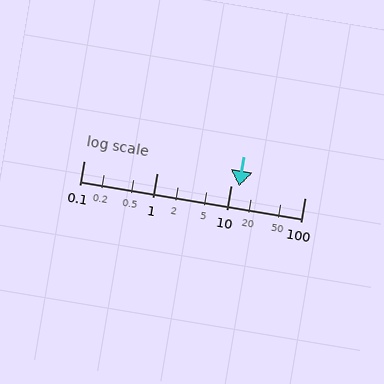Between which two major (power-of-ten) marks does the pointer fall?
The pointer is between 10 and 100.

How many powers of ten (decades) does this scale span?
The scale spans 3 decades, from 0.1 to 100.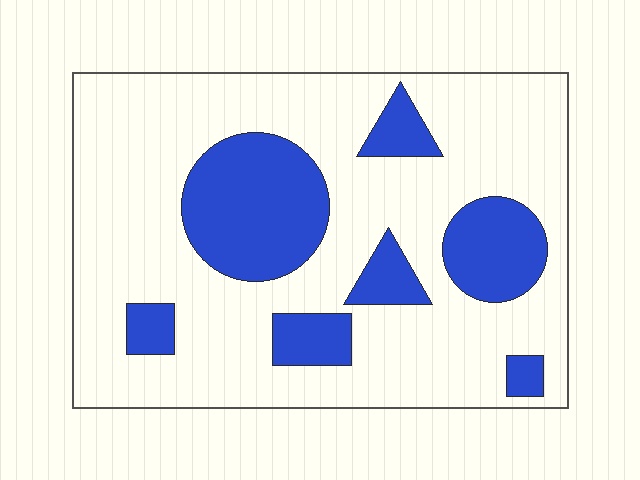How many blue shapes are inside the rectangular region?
7.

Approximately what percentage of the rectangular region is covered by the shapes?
Approximately 25%.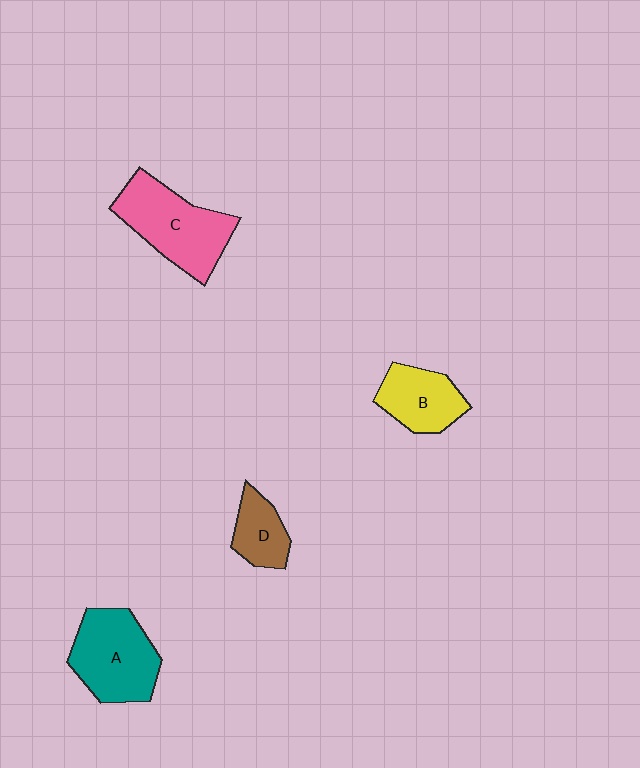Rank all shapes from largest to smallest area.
From largest to smallest: C (pink), A (teal), B (yellow), D (brown).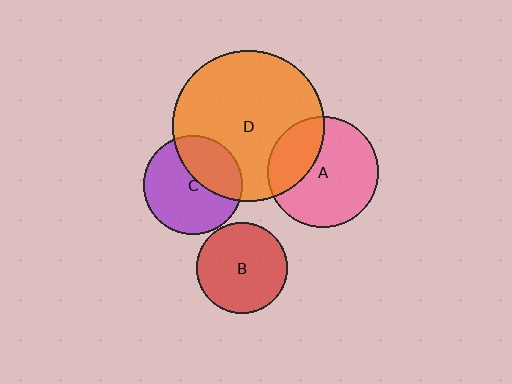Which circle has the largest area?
Circle D (orange).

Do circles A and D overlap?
Yes.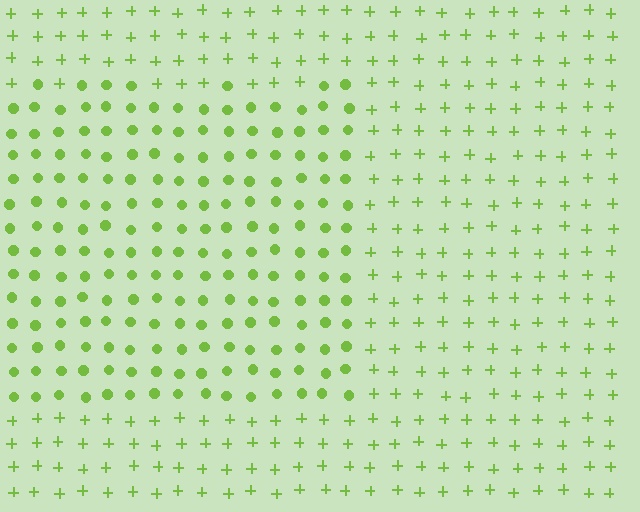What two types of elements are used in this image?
The image uses circles inside the rectangle region and plus signs outside it.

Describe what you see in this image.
The image is filled with small lime elements arranged in a uniform grid. A rectangle-shaped region contains circles, while the surrounding area contains plus signs. The boundary is defined purely by the change in element shape.